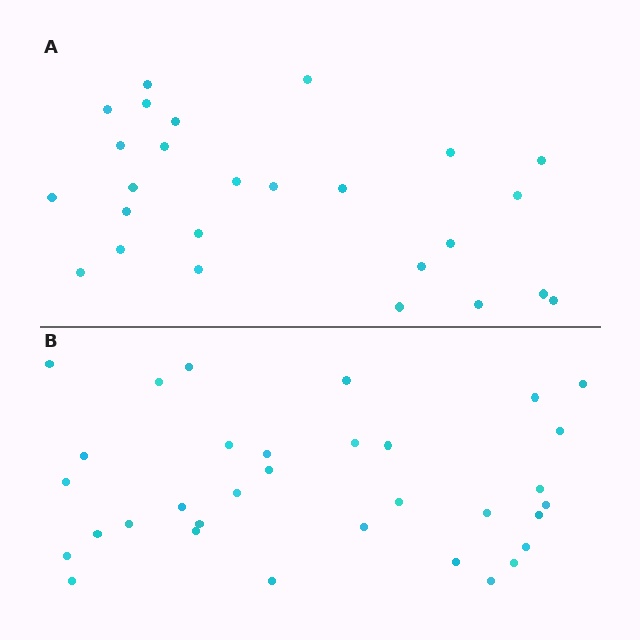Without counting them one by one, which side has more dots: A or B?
Region B (the bottom region) has more dots.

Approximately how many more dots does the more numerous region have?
Region B has roughly 8 or so more dots than region A.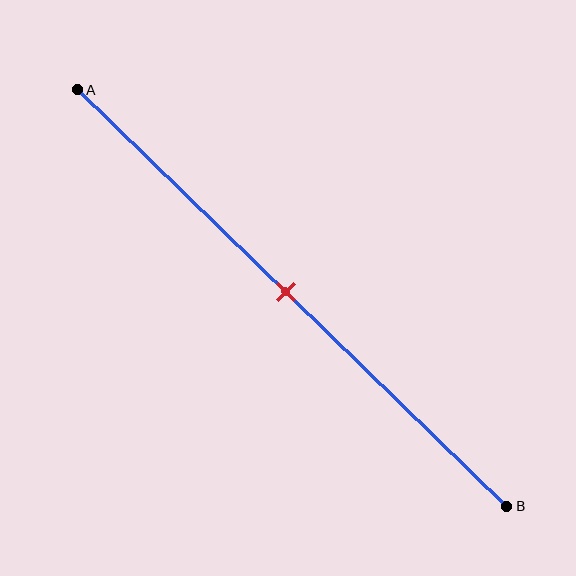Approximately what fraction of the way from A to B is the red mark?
The red mark is approximately 50% of the way from A to B.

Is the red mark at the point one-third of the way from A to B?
No, the mark is at about 50% from A, not at the 33% one-third point.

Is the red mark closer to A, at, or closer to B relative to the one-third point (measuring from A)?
The red mark is closer to point B than the one-third point of segment AB.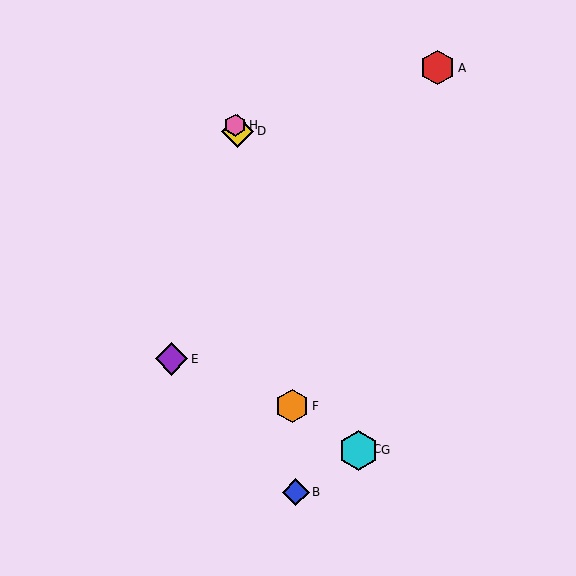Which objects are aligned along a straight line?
Objects C, D, G, H are aligned along a straight line.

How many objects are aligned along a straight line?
4 objects (C, D, G, H) are aligned along a straight line.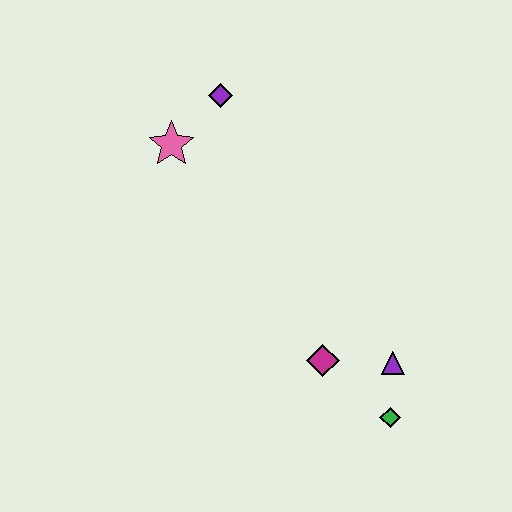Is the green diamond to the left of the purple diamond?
No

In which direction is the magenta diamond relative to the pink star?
The magenta diamond is below the pink star.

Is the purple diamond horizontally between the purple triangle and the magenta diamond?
No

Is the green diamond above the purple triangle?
No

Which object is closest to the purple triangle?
The green diamond is closest to the purple triangle.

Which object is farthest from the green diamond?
The purple diamond is farthest from the green diamond.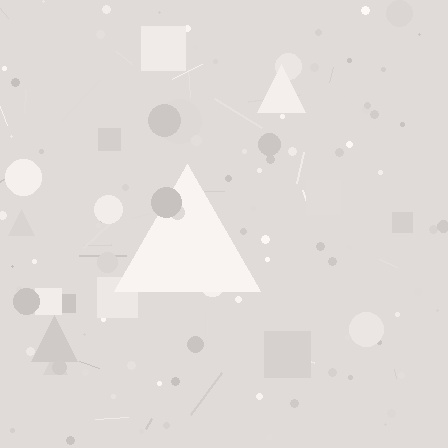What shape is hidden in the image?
A triangle is hidden in the image.